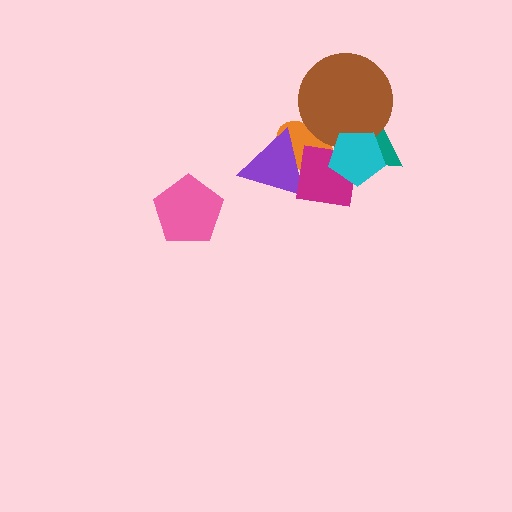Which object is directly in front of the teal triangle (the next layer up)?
The brown circle is directly in front of the teal triangle.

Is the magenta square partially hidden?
Yes, it is partially covered by another shape.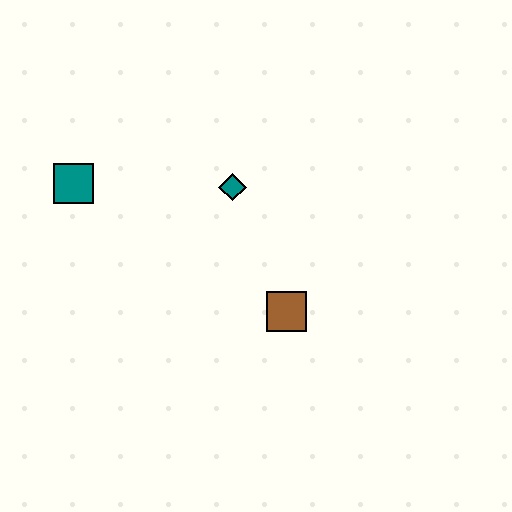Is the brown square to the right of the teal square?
Yes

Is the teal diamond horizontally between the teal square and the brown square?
Yes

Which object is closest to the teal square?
The teal diamond is closest to the teal square.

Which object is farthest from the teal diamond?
The teal square is farthest from the teal diamond.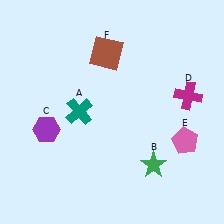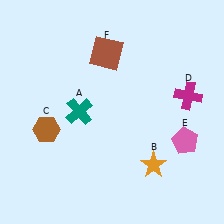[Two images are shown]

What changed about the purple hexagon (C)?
In Image 1, C is purple. In Image 2, it changed to brown.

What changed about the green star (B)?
In Image 1, B is green. In Image 2, it changed to orange.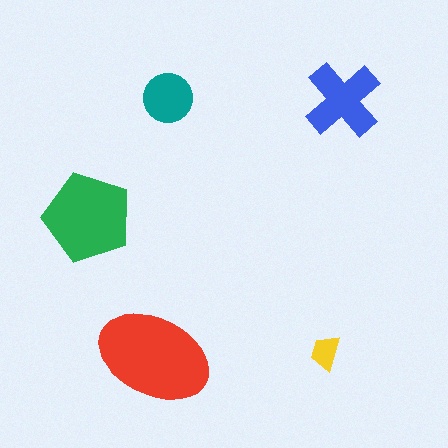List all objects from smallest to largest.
The yellow trapezoid, the teal circle, the blue cross, the green pentagon, the red ellipse.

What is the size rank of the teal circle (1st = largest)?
4th.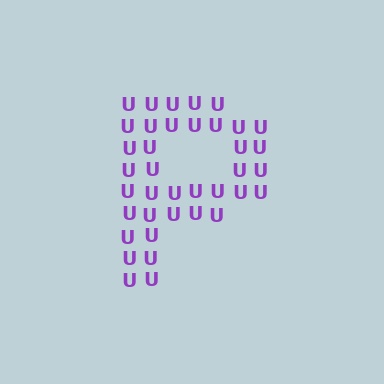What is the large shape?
The large shape is the letter P.